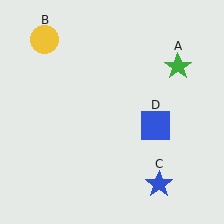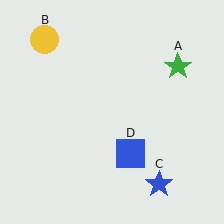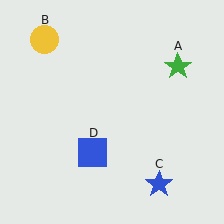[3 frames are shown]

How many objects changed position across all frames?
1 object changed position: blue square (object D).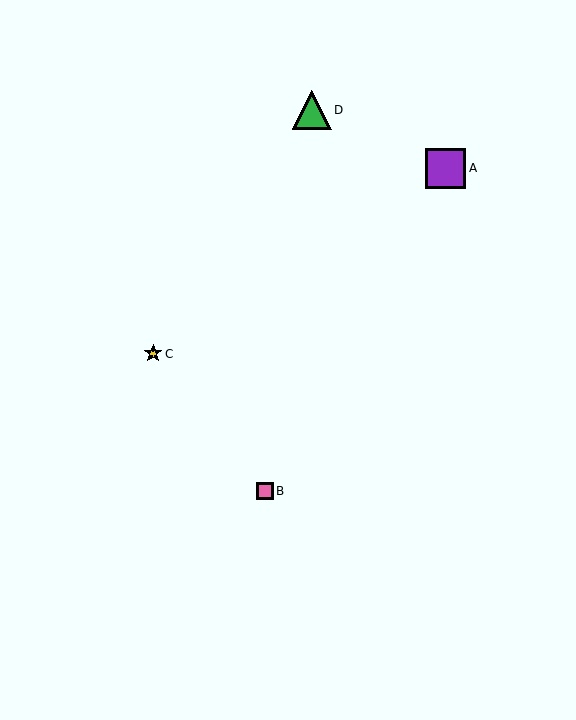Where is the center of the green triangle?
The center of the green triangle is at (312, 110).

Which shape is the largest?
The purple square (labeled A) is the largest.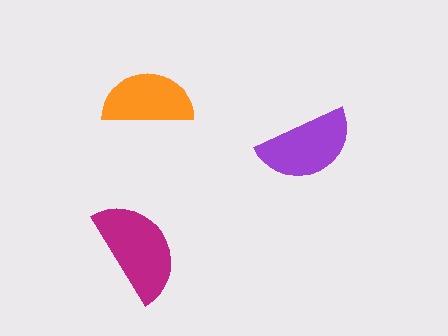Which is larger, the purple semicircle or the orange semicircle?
The purple one.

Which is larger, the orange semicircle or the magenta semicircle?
The magenta one.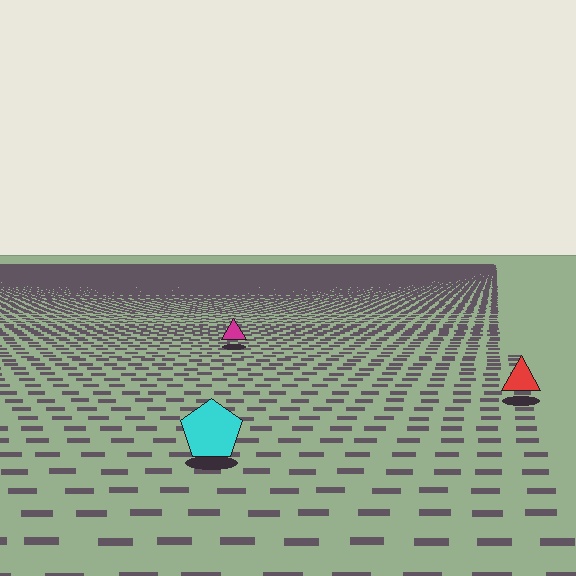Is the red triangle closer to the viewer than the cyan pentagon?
No. The cyan pentagon is closer — you can tell from the texture gradient: the ground texture is coarser near it.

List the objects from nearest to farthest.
From nearest to farthest: the cyan pentagon, the red triangle, the magenta triangle.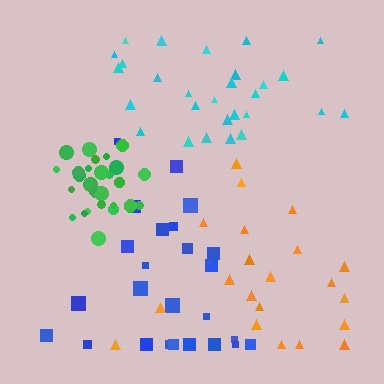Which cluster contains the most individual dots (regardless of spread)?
Cyan (30).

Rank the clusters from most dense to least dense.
green, cyan, orange, blue.